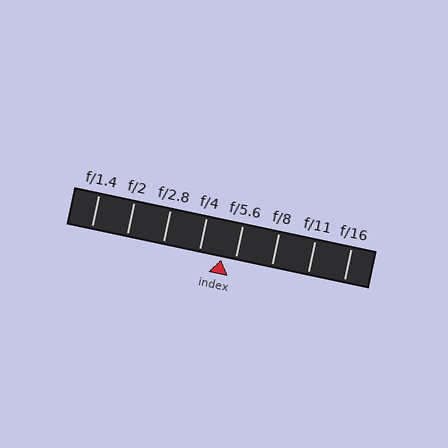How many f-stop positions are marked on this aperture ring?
There are 8 f-stop positions marked.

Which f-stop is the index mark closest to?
The index mark is closest to f/5.6.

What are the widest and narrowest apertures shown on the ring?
The widest aperture shown is f/1.4 and the narrowest is f/16.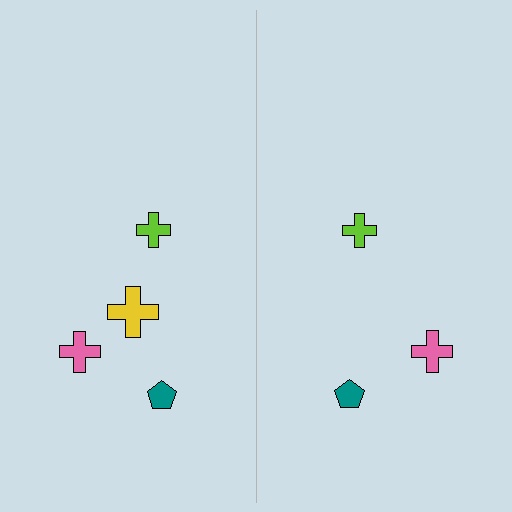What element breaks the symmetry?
A yellow cross is missing from the right side.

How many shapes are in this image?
There are 7 shapes in this image.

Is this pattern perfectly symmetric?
No, the pattern is not perfectly symmetric. A yellow cross is missing from the right side.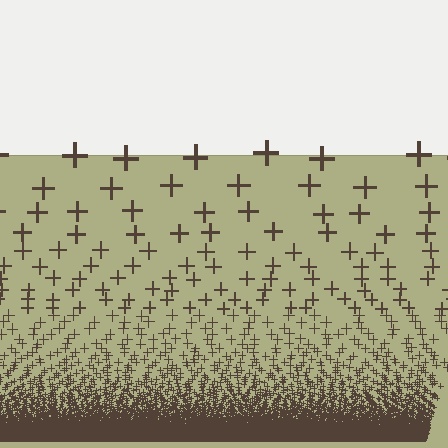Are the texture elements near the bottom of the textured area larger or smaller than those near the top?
Smaller. The gradient is inverted — elements near the bottom are smaller and denser.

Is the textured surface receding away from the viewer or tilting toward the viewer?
The surface appears to tilt toward the viewer. Texture elements get larger and sparser toward the top.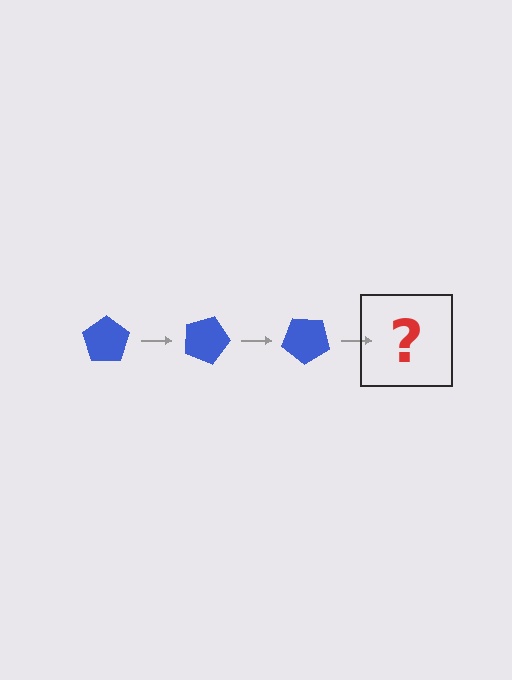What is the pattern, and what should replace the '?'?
The pattern is that the pentagon rotates 20 degrees each step. The '?' should be a blue pentagon rotated 60 degrees.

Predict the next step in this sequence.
The next step is a blue pentagon rotated 60 degrees.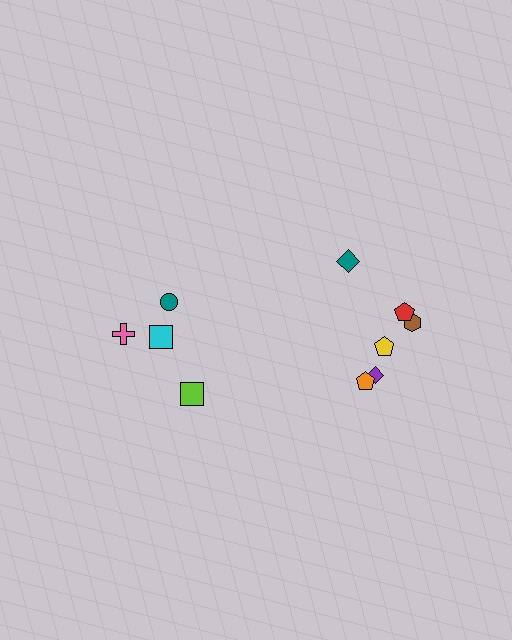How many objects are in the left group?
There are 4 objects.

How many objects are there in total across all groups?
There are 10 objects.